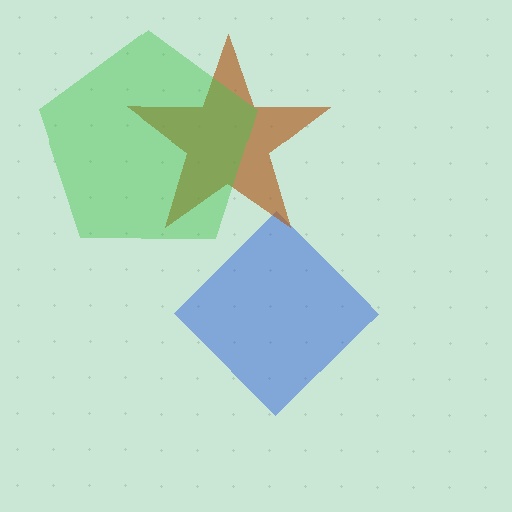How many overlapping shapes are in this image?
There are 3 overlapping shapes in the image.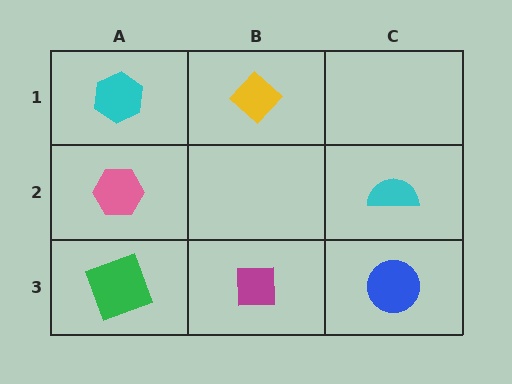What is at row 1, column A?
A cyan hexagon.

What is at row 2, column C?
A cyan semicircle.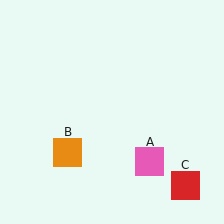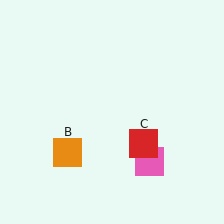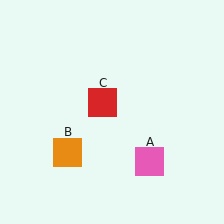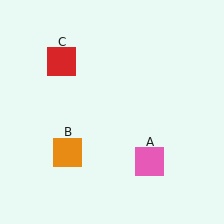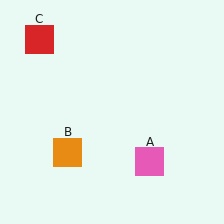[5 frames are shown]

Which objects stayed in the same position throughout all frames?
Pink square (object A) and orange square (object B) remained stationary.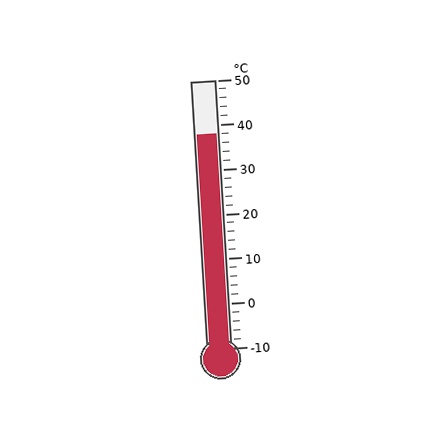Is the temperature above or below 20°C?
The temperature is above 20°C.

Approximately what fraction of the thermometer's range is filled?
The thermometer is filled to approximately 80% of its range.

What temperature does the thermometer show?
The thermometer shows approximately 38°C.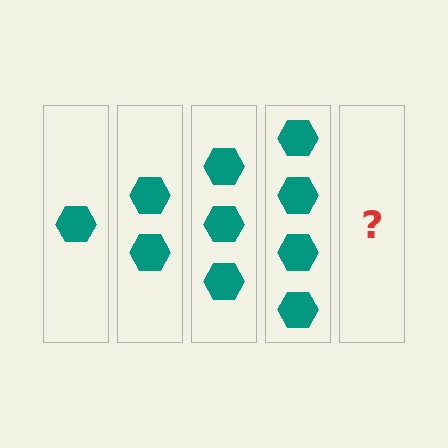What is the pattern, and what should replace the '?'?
The pattern is that each step adds one more hexagon. The '?' should be 5 hexagons.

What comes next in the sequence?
The next element should be 5 hexagons.